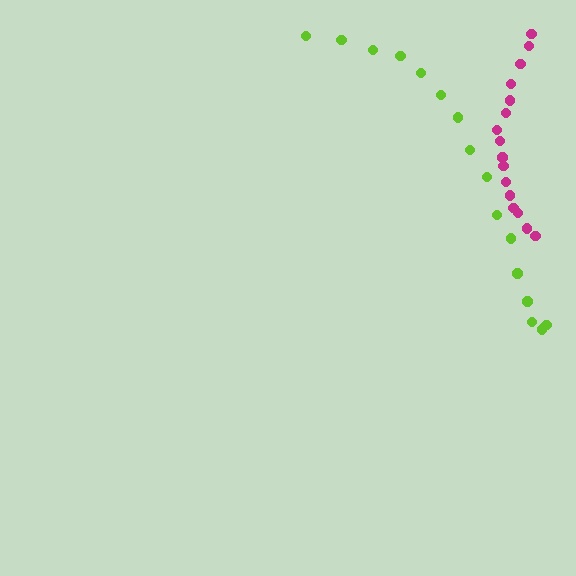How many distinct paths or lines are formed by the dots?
There are 2 distinct paths.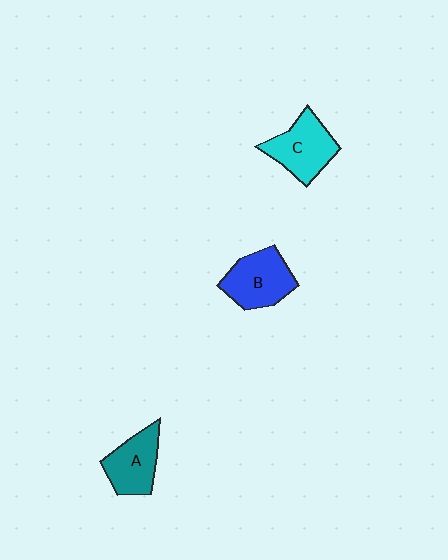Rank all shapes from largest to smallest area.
From largest to smallest: B (blue), C (cyan), A (teal).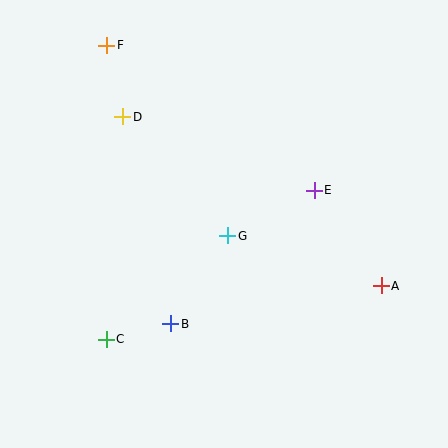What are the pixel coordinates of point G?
Point G is at (228, 236).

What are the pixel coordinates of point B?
Point B is at (171, 324).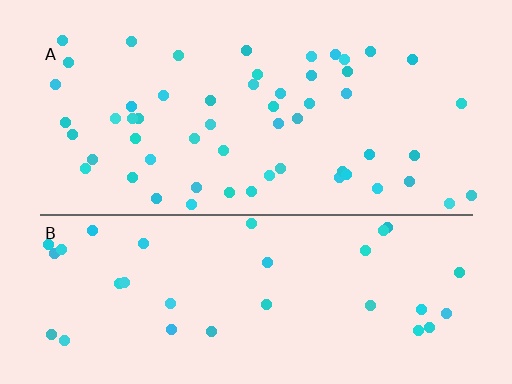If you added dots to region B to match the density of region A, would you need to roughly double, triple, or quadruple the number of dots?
Approximately double.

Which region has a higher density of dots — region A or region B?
A (the top).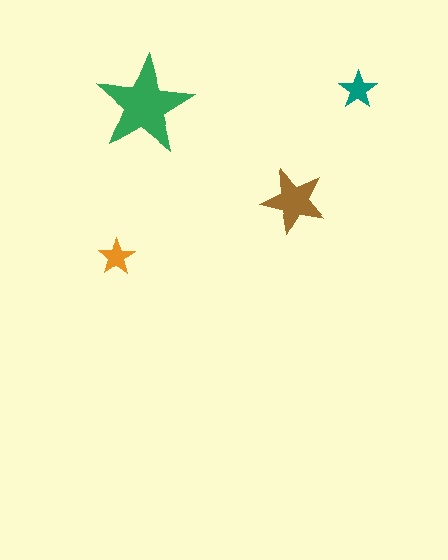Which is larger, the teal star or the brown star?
The brown one.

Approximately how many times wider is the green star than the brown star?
About 1.5 times wider.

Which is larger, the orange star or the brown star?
The brown one.